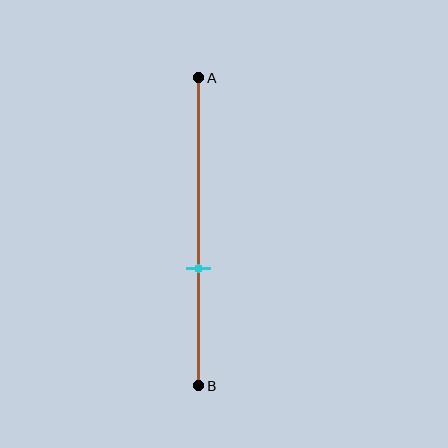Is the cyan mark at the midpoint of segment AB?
No, the mark is at about 60% from A, not at the 50% midpoint.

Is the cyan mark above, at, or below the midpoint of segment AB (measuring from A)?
The cyan mark is below the midpoint of segment AB.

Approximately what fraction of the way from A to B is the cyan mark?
The cyan mark is approximately 60% of the way from A to B.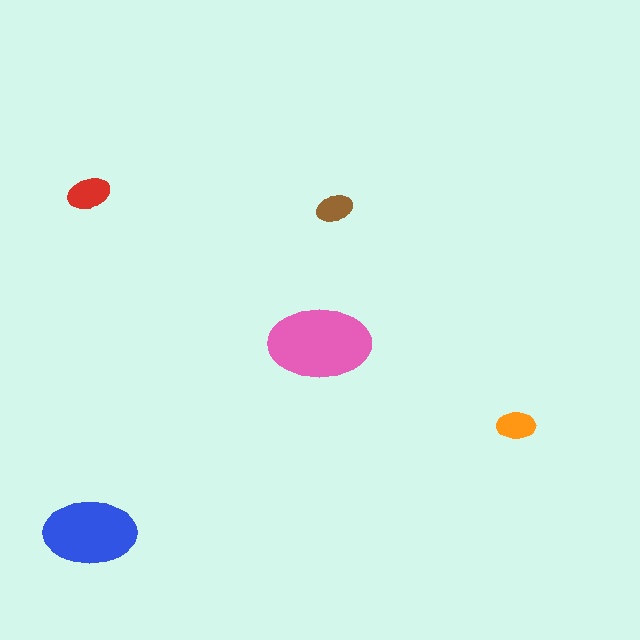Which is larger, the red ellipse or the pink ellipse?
The pink one.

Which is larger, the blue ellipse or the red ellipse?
The blue one.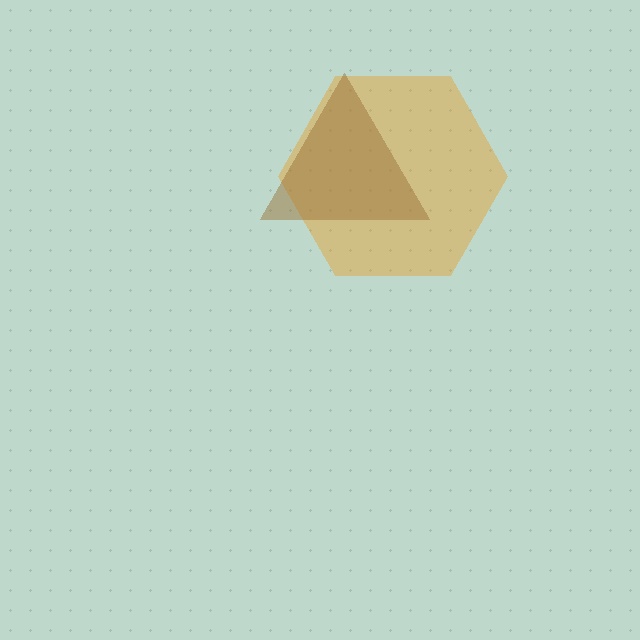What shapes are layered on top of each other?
The layered shapes are: an orange hexagon, a brown triangle.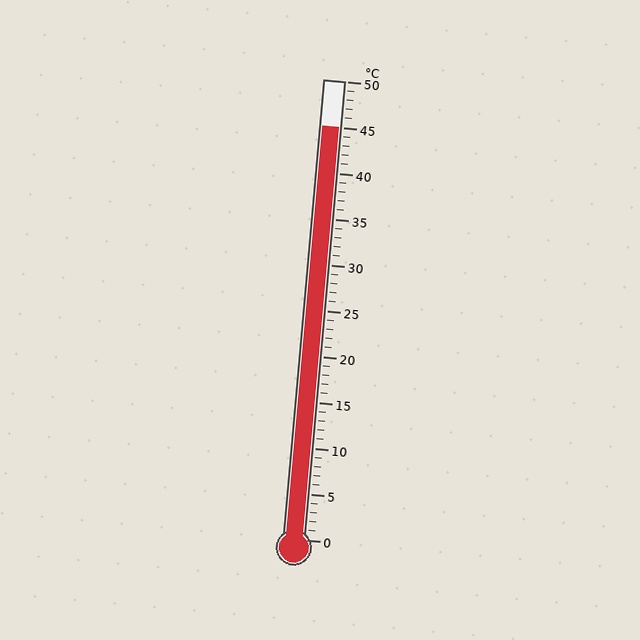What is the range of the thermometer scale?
The thermometer scale ranges from 0°C to 50°C.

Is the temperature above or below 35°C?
The temperature is above 35°C.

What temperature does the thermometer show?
The thermometer shows approximately 45°C.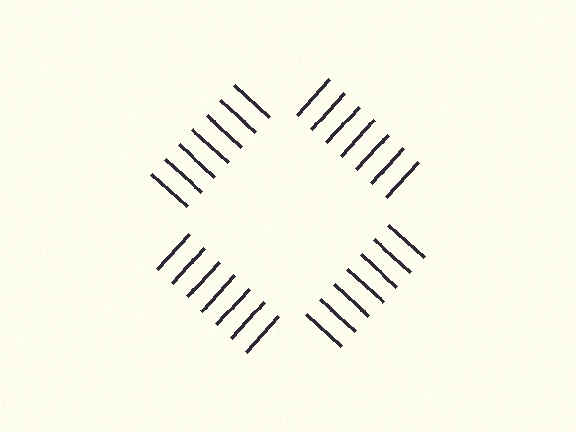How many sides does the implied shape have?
4 sides — the line-ends trace a square.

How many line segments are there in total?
28 — 7 along each of the 4 edges.